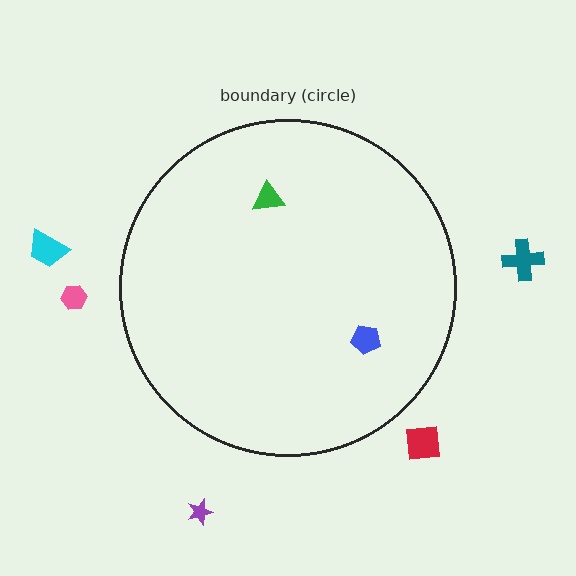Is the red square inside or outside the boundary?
Outside.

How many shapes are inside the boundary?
2 inside, 5 outside.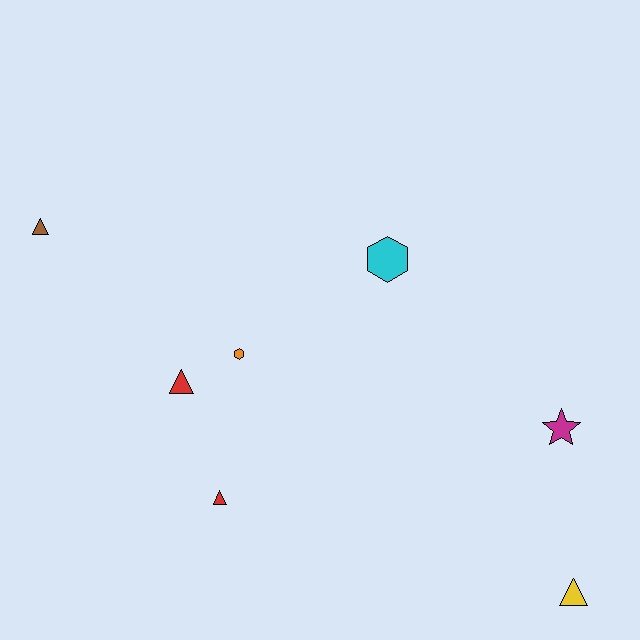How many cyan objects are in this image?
There is 1 cyan object.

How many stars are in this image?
There is 1 star.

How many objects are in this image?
There are 7 objects.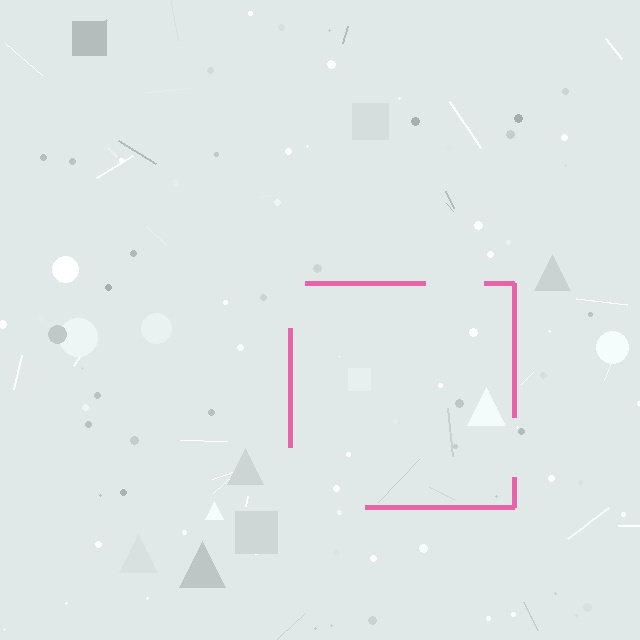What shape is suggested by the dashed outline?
The dashed outline suggests a square.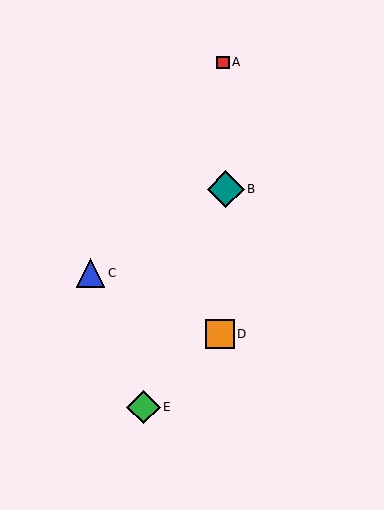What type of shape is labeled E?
Shape E is a green diamond.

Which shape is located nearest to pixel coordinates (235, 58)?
The red square (labeled A) at (223, 62) is nearest to that location.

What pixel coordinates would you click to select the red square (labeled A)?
Click at (223, 62) to select the red square A.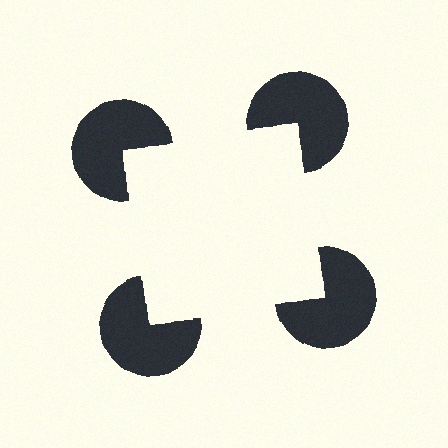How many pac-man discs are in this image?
There are 4 — one at each vertex of the illusory square.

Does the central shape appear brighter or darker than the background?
It typically appears slightly brighter than the background, even though no actual brightness change is drawn.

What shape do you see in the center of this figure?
An illusory square — its edges are inferred from the aligned wedge cuts in the pac-man discs, not physically drawn.